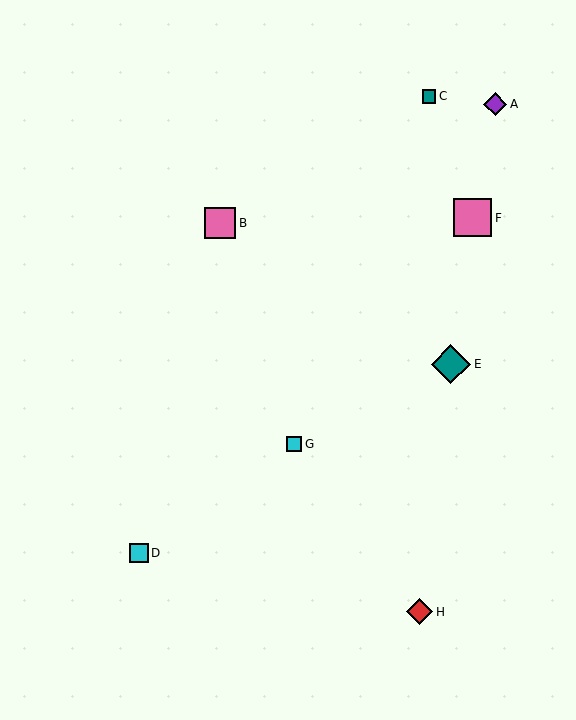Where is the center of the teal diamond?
The center of the teal diamond is at (451, 364).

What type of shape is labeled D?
Shape D is a cyan square.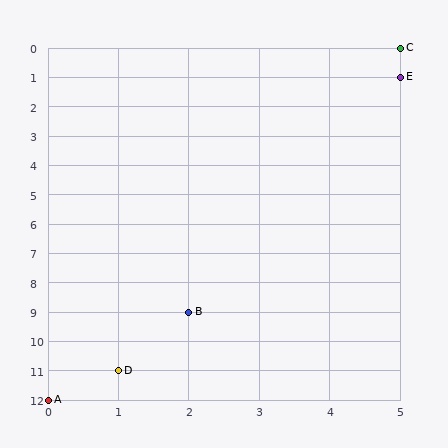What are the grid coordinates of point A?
Point A is at grid coordinates (0, 12).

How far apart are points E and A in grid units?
Points E and A are 5 columns and 11 rows apart (about 12.1 grid units diagonally).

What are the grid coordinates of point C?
Point C is at grid coordinates (5, 0).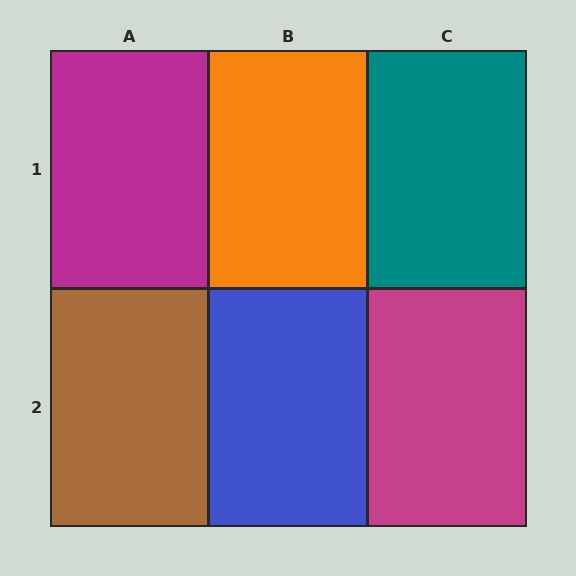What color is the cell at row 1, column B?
Orange.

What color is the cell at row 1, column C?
Teal.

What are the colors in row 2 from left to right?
Brown, blue, magenta.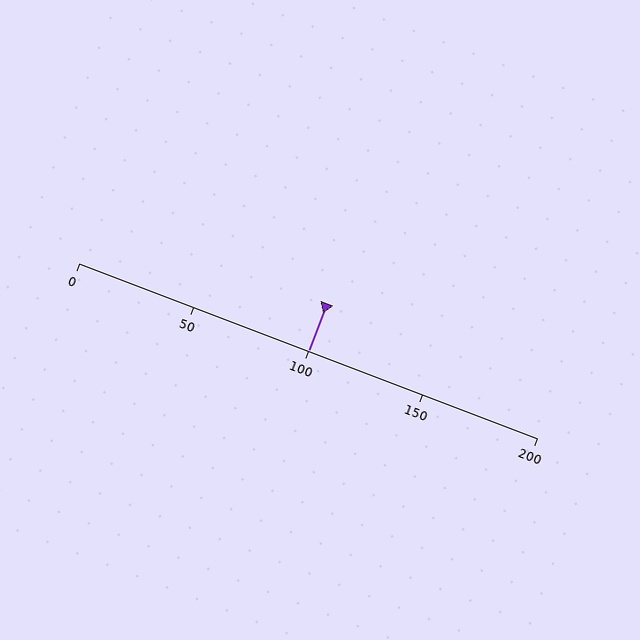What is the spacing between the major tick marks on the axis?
The major ticks are spaced 50 apart.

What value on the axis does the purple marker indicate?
The marker indicates approximately 100.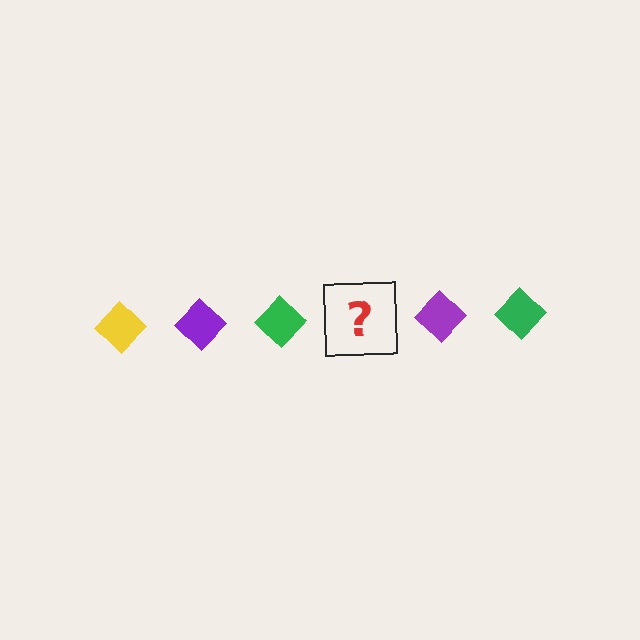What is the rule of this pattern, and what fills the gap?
The rule is that the pattern cycles through yellow, purple, green diamonds. The gap should be filled with a yellow diamond.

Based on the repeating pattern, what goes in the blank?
The blank should be a yellow diamond.